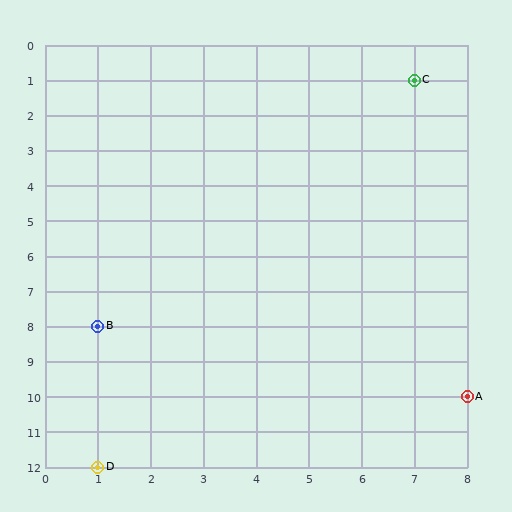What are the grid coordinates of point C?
Point C is at grid coordinates (7, 1).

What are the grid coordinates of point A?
Point A is at grid coordinates (8, 10).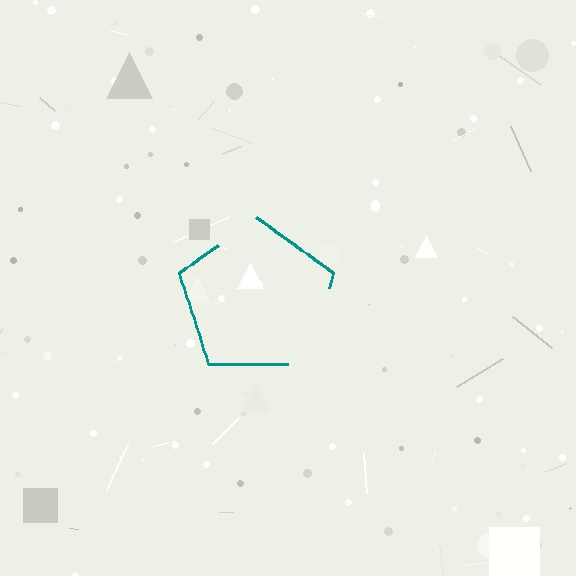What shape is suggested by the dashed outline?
The dashed outline suggests a pentagon.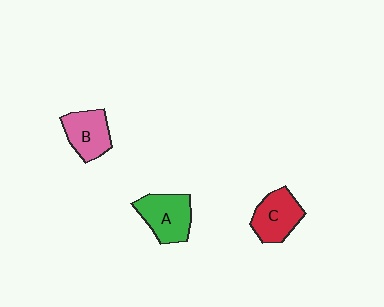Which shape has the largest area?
Shape A (green).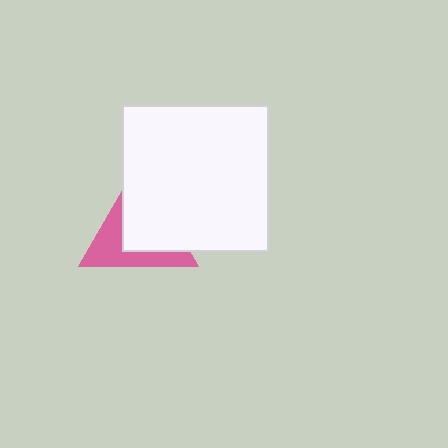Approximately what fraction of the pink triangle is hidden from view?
Roughly 56% of the pink triangle is hidden behind the white square.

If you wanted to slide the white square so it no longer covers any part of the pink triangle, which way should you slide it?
Slide it toward the upper-right — that is the most direct way to separate the two shapes.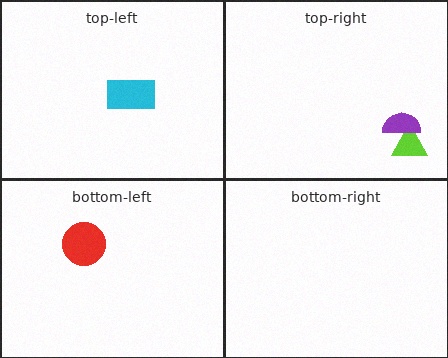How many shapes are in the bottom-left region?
1.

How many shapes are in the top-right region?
2.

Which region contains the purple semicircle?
The top-right region.